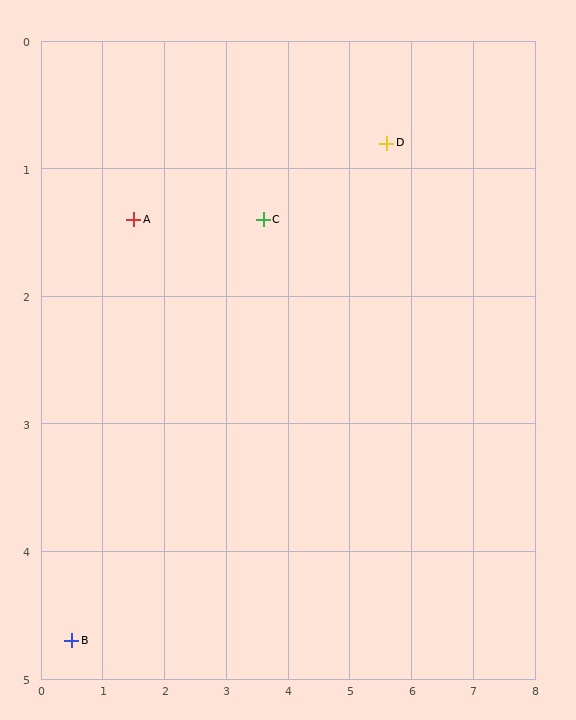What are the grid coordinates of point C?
Point C is at approximately (3.6, 1.4).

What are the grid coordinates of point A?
Point A is at approximately (1.5, 1.4).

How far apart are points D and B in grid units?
Points D and B are about 6.4 grid units apart.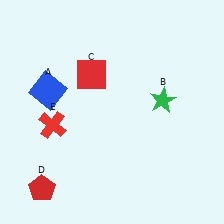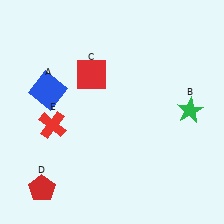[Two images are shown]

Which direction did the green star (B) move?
The green star (B) moved right.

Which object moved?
The green star (B) moved right.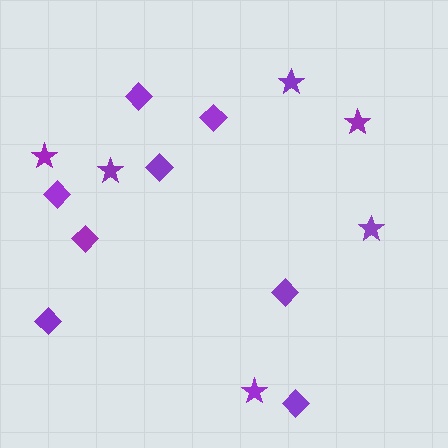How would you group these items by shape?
There are 2 groups: one group of stars (6) and one group of diamonds (8).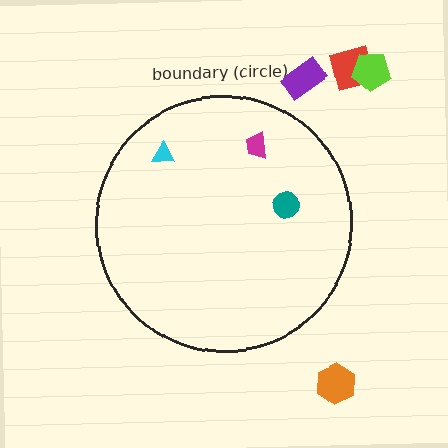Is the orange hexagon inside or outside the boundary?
Outside.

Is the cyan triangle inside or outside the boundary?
Inside.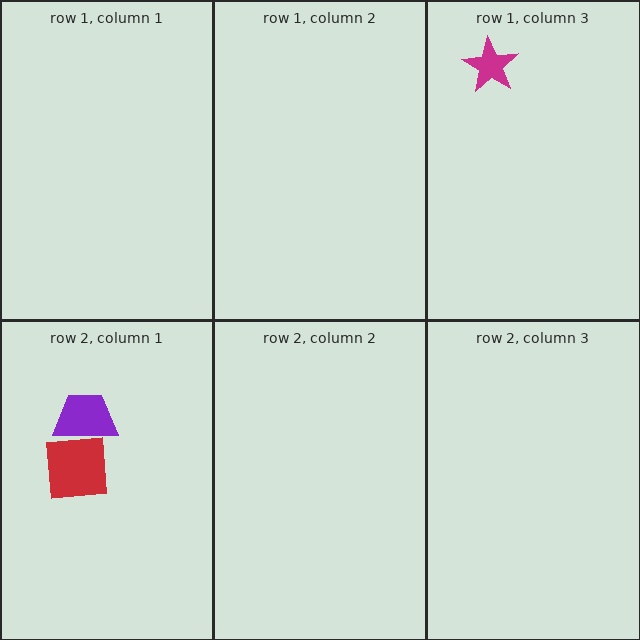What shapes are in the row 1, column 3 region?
The magenta star.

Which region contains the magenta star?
The row 1, column 3 region.